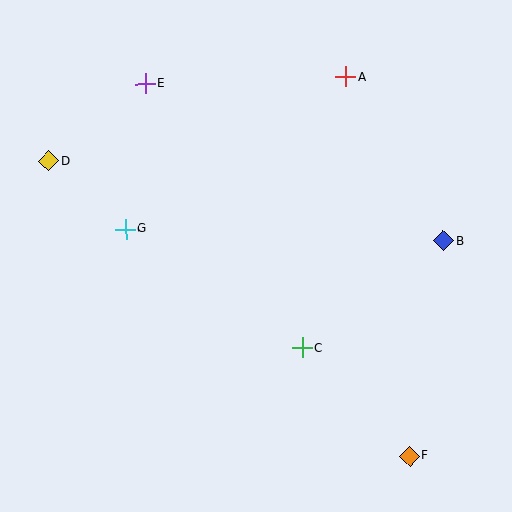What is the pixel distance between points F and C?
The distance between F and C is 152 pixels.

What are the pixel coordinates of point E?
Point E is at (145, 84).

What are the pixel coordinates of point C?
Point C is at (302, 348).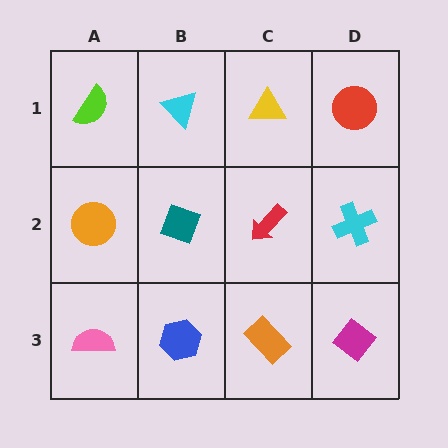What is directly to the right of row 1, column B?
A yellow triangle.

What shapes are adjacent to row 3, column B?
A teal diamond (row 2, column B), a pink semicircle (row 3, column A), an orange rectangle (row 3, column C).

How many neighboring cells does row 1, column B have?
3.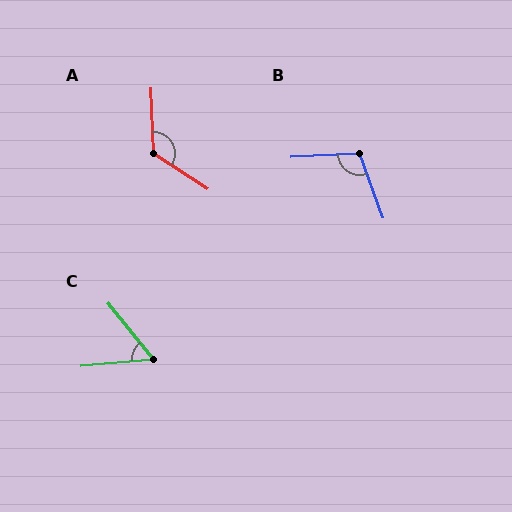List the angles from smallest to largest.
C (56°), B (108°), A (125°).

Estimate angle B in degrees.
Approximately 108 degrees.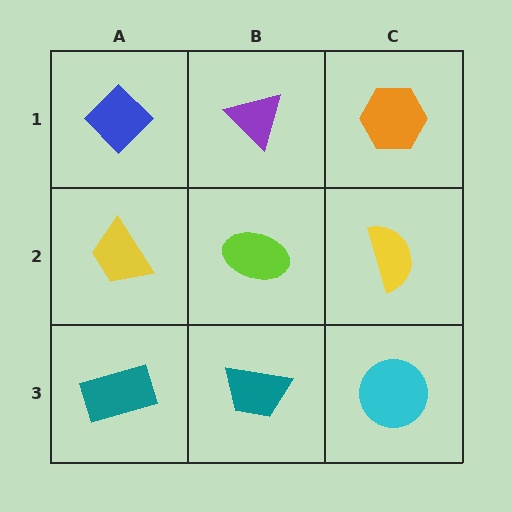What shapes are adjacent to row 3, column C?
A yellow semicircle (row 2, column C), a teal trapezoid (row 3, column B).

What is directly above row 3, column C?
A yellow semicircle.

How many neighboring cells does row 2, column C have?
3.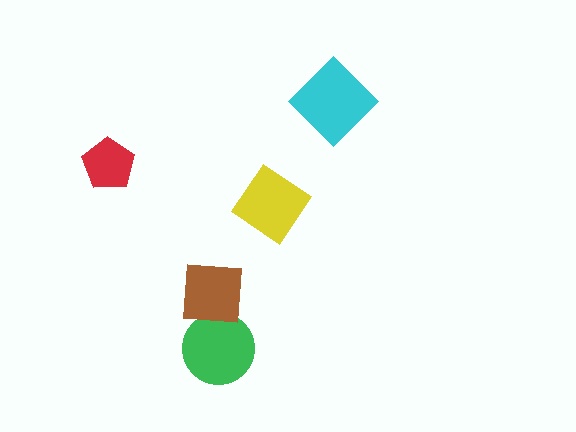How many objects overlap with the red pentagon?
0 objects overlap with the red pentagon.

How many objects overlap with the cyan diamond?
0 objects overlap with the cyan diamond.